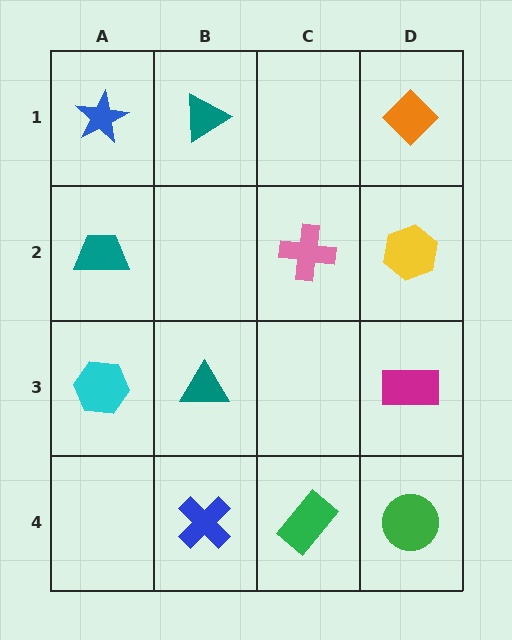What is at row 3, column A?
A cyan hexagon.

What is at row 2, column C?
A pink cross.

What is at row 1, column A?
A blue star.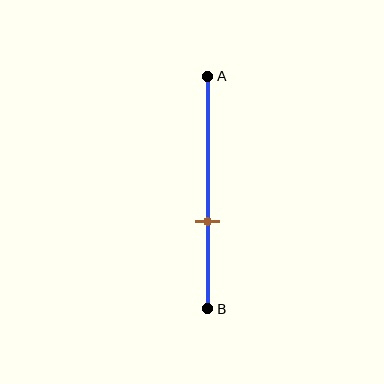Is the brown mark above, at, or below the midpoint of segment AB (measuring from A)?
The brown mark is below the midpoint of segment AB.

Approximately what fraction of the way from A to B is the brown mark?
The brown mark is approximately 65% of the way from A to B.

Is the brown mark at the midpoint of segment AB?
No, the mark is at about 65% from A, not at the 50% midpoint.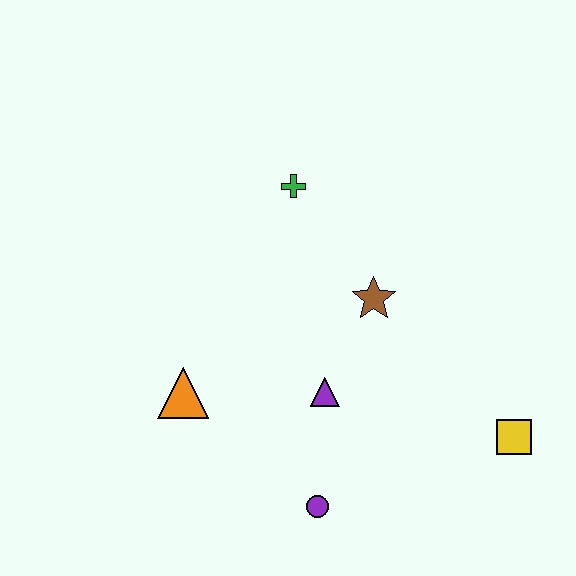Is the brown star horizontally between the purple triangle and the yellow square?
Yes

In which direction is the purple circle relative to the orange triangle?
The purple circle is to the right of the orange triangle.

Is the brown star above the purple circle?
Yes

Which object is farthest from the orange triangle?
The yellow square is farthest from the orange triangle.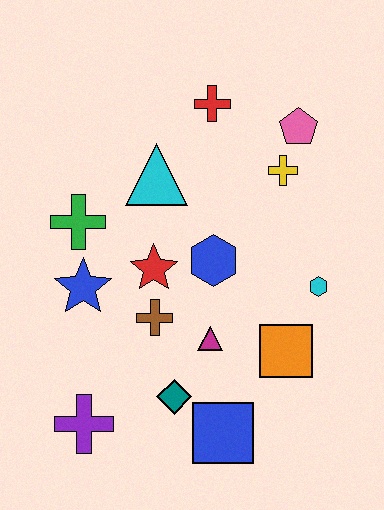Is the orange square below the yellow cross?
Yes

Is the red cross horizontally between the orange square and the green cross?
Yes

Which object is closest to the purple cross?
The teal diamond is closest to the purple cross.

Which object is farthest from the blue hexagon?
The purple cross is farthest from the blue hexagon.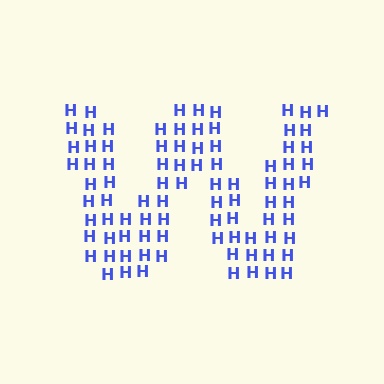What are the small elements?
The small elements are letter H's.